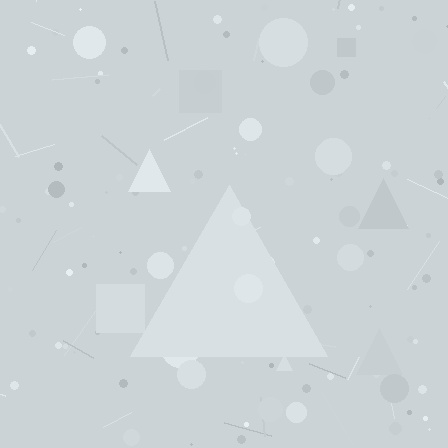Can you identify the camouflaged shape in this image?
The camouflaged shape is a triangle.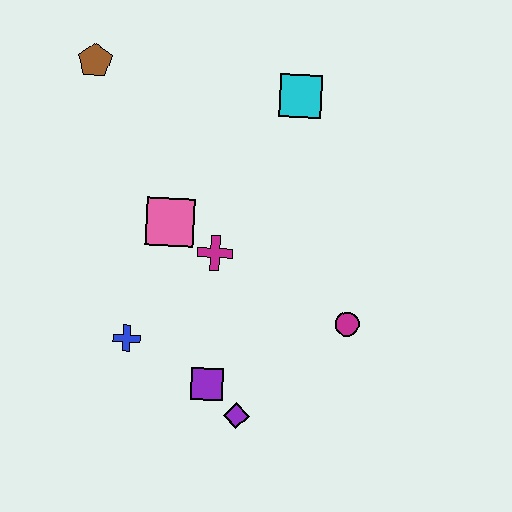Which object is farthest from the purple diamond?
The brown pentagon is farthest from the purple diamond.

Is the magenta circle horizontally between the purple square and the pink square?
No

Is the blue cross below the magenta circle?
Yes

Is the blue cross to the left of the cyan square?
Yes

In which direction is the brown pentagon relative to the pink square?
The brown pentagon is above the pink square.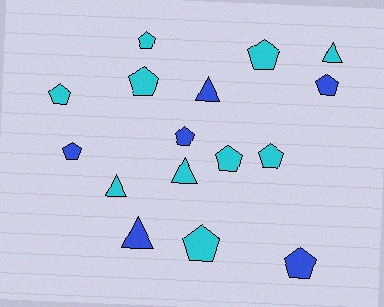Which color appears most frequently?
Cyan, with 10 objects.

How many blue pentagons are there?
There are 4 blue pentagons.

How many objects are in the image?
There are 16 objects.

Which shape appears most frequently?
Pentagon, with 11 objects.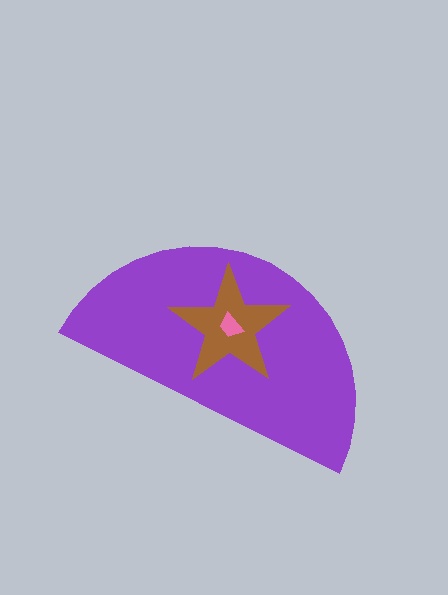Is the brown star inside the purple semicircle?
Yes.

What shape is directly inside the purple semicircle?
The brown star.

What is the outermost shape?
The purple semicircle.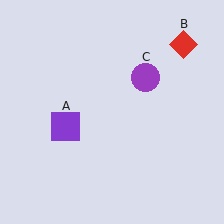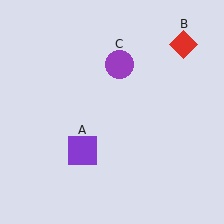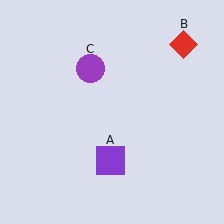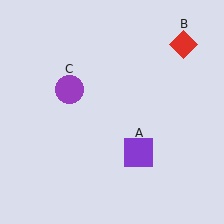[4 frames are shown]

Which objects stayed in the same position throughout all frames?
Red diamond (object B) remained stationary.